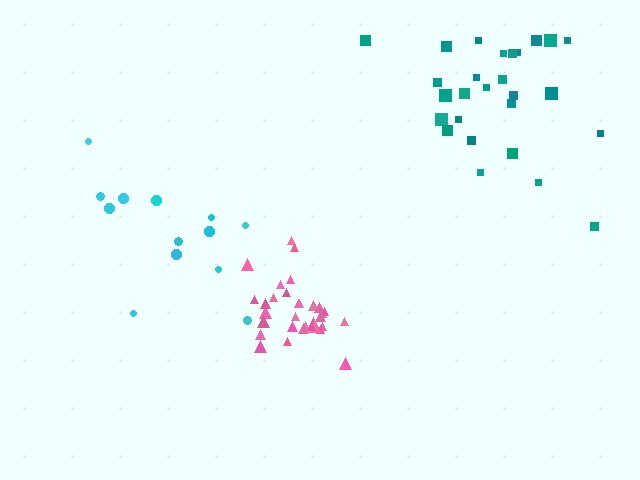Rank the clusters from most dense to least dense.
pink, teal, cyan.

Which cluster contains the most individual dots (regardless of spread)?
Pink (32).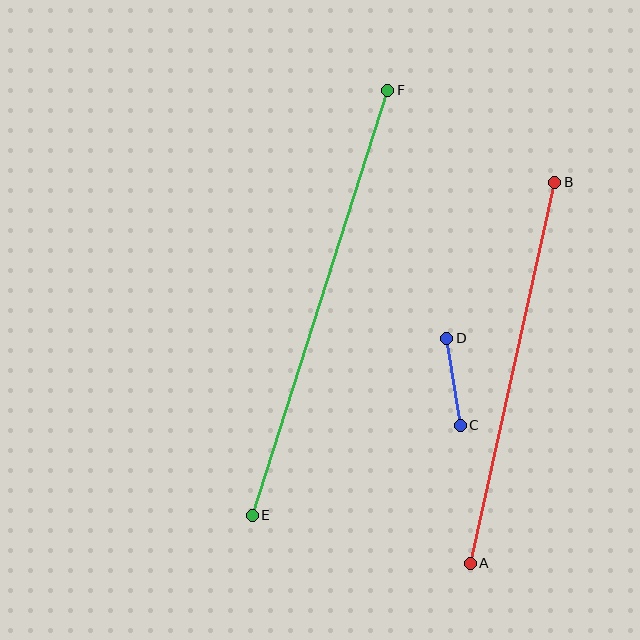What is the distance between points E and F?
The distance is approximately 447 pixels.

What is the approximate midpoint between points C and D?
The midpoint is at approximately (454, 382) pixels.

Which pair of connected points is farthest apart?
Points E and F are farthest apart.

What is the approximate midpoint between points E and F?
The midpoint is at approximately (320, 303) pixels.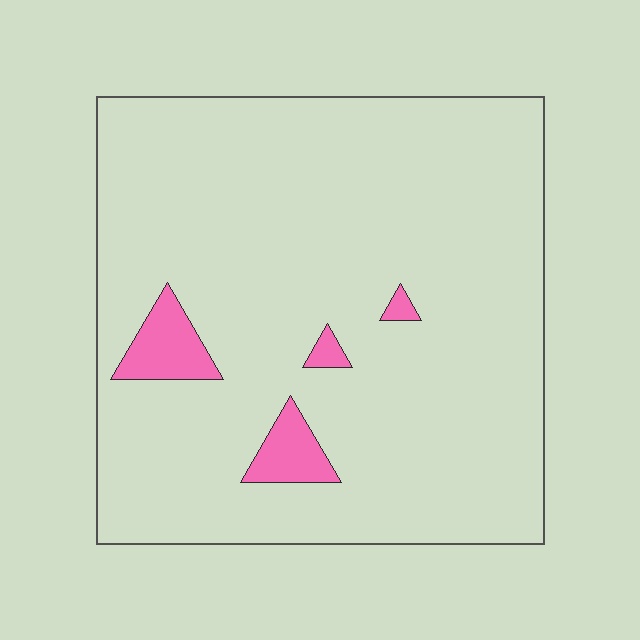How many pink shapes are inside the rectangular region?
4.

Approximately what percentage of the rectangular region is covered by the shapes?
Approximately 5%.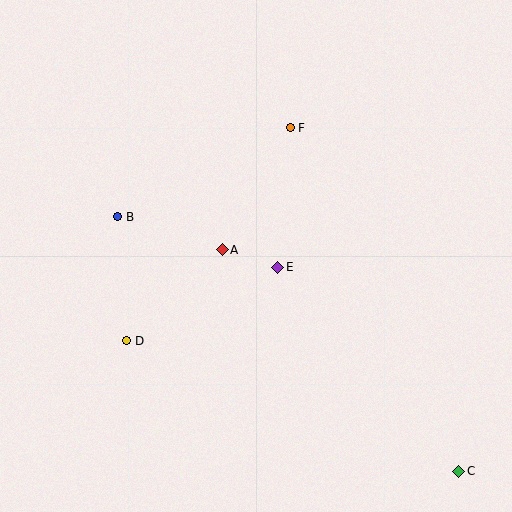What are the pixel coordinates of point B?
Point B is at (118, 217).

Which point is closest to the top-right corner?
Point F is closest to the top-right corner.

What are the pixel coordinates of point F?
Point F is at (290, 128).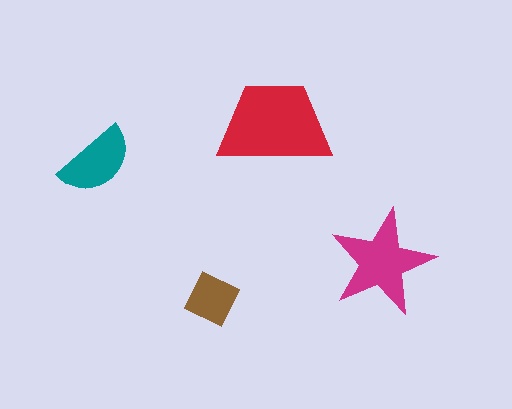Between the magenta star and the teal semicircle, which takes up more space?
The magenta star.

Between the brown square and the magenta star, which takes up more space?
The magenta star.